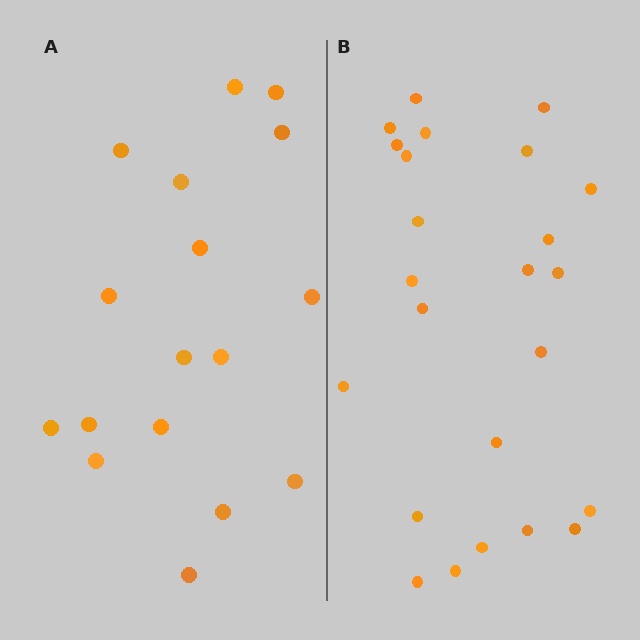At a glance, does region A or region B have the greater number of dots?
Region B (the right region) has more dots.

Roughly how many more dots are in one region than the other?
Region B has roughly 8 or so more dots than region A.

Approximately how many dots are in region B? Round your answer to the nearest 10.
About 20 dots. (The exact count is 24, which rounds to 20.)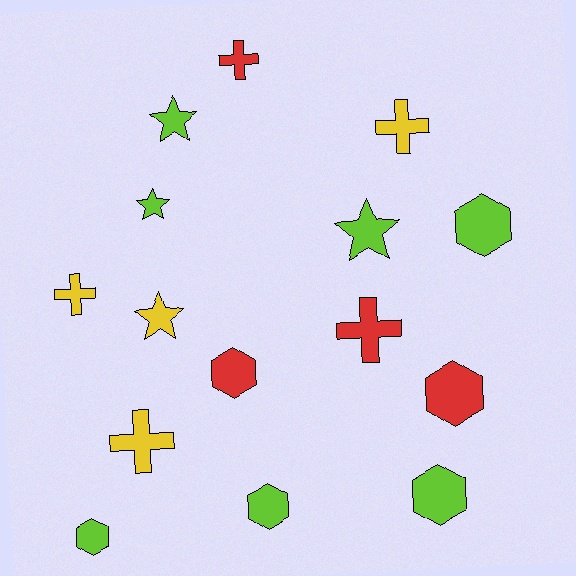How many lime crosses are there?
There are no lime crosses.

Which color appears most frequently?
Lime, with 7 objects.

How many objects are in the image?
There are 15 objects.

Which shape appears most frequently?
Hexagon, with 6 objects.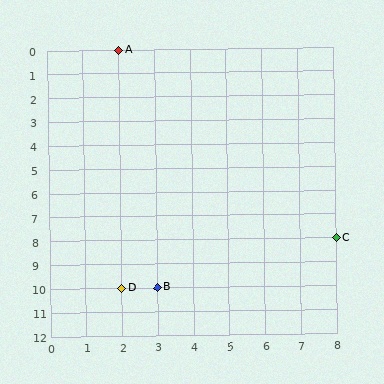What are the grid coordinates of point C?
Point C is at grid coordinates (8, 8).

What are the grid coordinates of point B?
Point B is at grid coordinates (3, 10).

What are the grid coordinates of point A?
Point A is at grid coordinates (2, 0).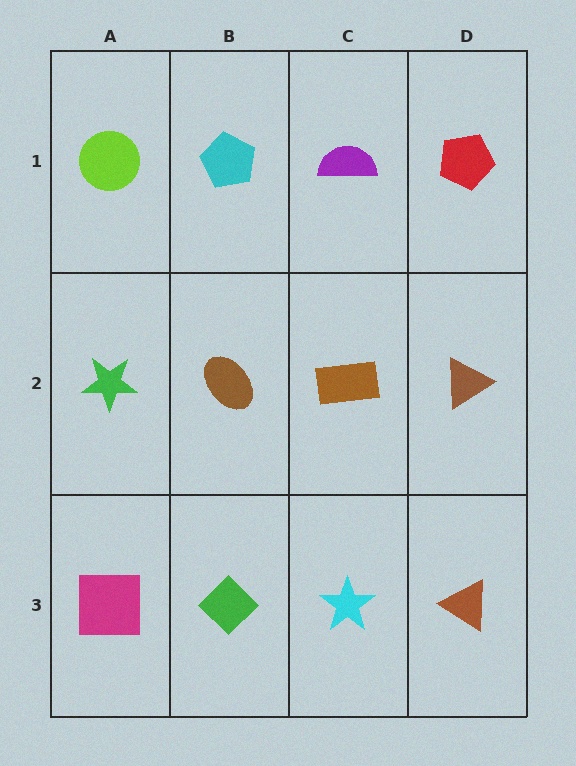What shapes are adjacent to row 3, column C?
A brown rectangle (row 2, column C), a green diamond (row 3, column B), a brown triangle (row 3, column D).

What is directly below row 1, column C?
A brown rectangle.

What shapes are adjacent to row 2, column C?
A purple semicircle (row 1, column C), a cyan star (row 3, column C), a brown ellipse (row 2, column B), a brown triangle (row 2, column D).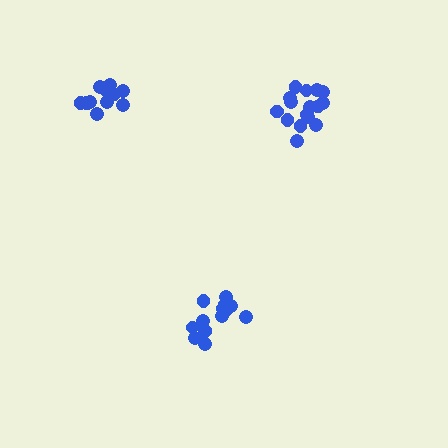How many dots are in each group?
Group 1: 13 dots, Group 2: 16 dots, Group 3: 14 dots (43 total).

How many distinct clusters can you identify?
There are 3 distinct clusters.